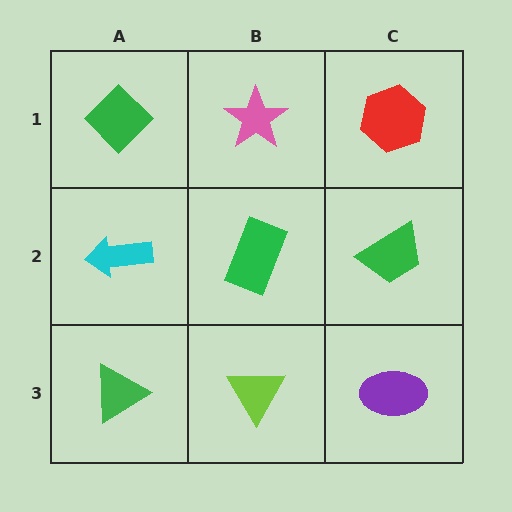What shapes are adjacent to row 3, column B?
A green rectangle (row 2, column B), a green triangle (row 3, column A), a purple ellipse (row 3, column C).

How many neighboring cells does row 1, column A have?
2.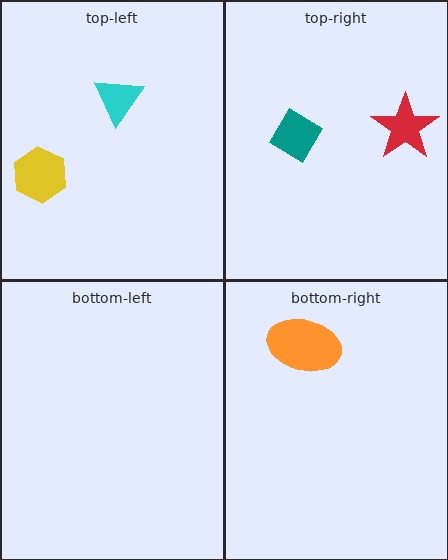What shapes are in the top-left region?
The cyan triangle, the yellow hexagon.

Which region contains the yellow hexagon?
The top-left region.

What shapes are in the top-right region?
The red star, the teal diamond.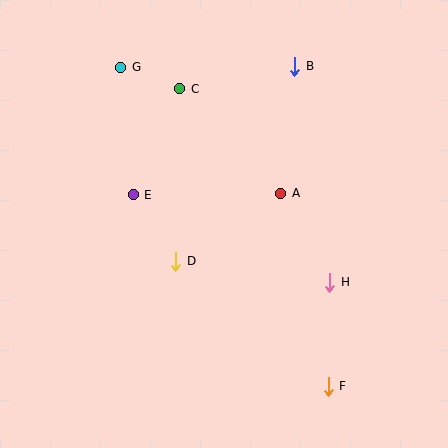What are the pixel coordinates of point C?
Point C is at (180, 89).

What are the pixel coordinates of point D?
Point D is at (176, 261).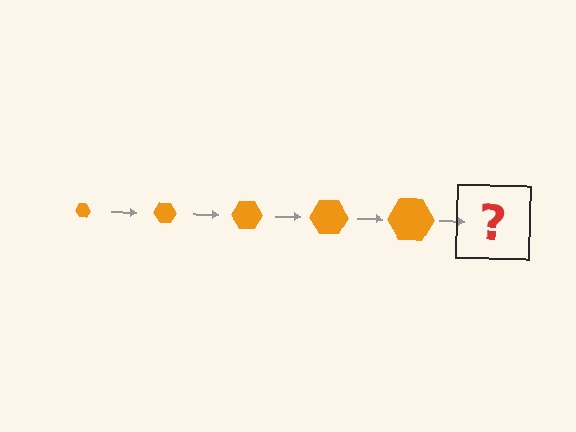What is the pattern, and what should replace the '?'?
The pattern is that the hexagon gets progressively larger each step. The '?' should be an orange hexagon, larger than the previous one.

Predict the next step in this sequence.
The next step is an orange hexagon, larger than the previous one.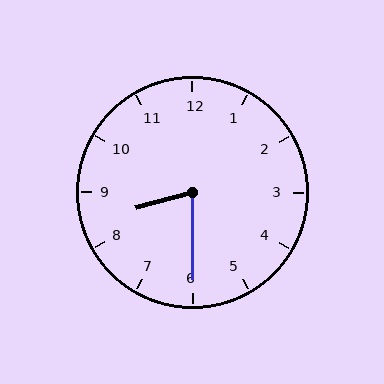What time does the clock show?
8:30.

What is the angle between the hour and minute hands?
Approximately 75 degrees.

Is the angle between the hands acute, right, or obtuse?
It is acute.